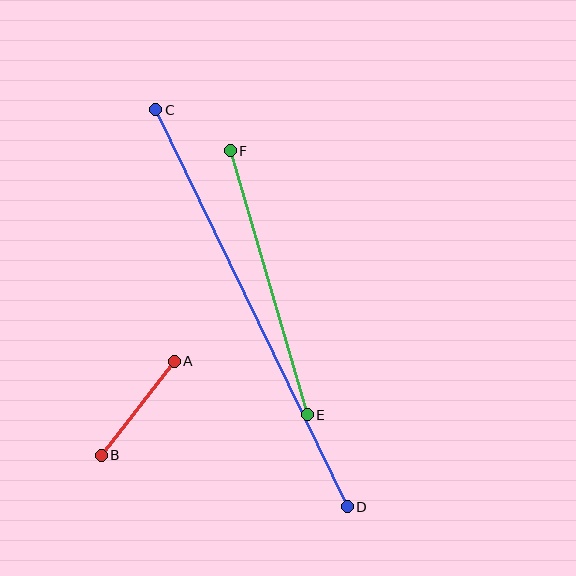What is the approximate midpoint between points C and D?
The midpoint is at approximately (252, 308) pixels.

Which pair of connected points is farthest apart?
Points C and D are farthest apart.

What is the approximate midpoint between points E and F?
The midpoint is at approximately (269, 283) pixels.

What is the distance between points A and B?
The distance is approximately 119 pixels.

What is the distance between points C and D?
The distance is approximately 441 pixels.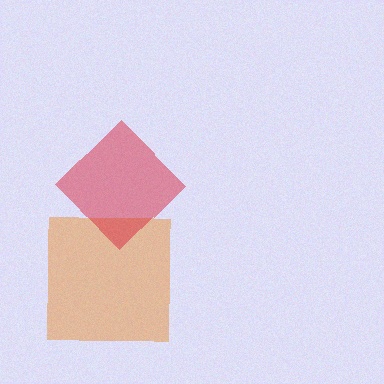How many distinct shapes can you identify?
There are 2 distinct shapes: an orange square, a red diamond.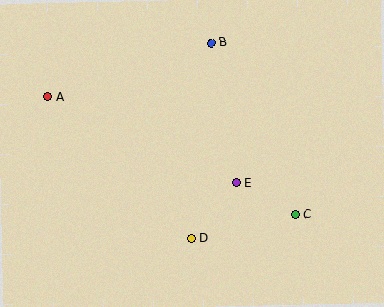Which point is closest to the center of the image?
Point E at (236, 183) is closest to the center.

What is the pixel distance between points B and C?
The distance between B and C is 192 pixels.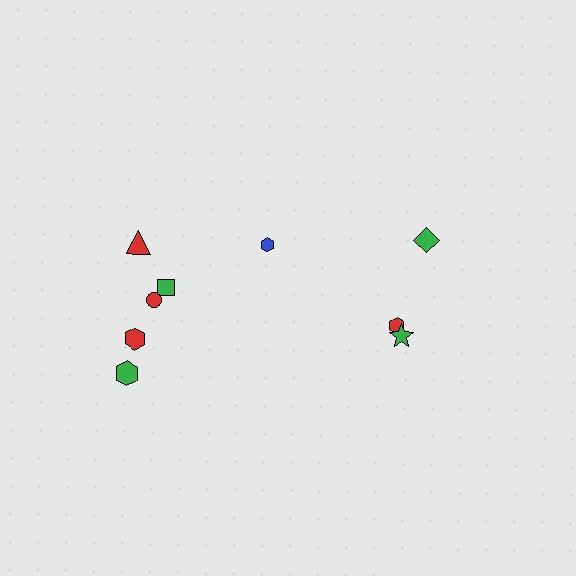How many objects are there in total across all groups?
There are 9 objects.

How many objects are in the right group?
There are 3 objects.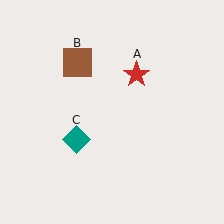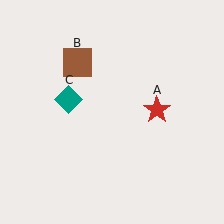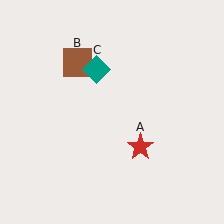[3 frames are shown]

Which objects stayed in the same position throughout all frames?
Brown square (object B) remained stationary.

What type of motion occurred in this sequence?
The red star (object A), teal diamond (object C) rotated clockwise around the center of the scene.